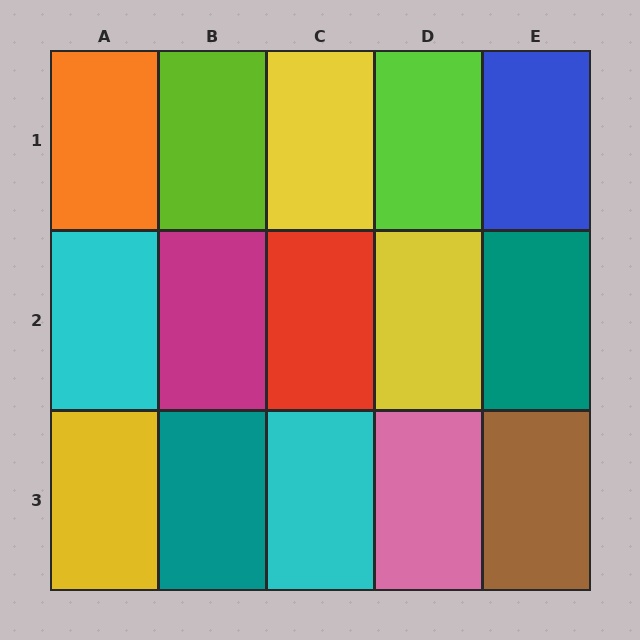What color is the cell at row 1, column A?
Orange.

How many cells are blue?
1 cell is blue.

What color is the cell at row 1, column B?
Lime.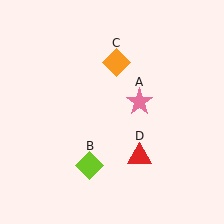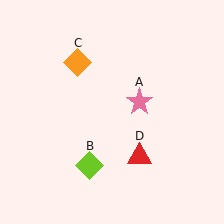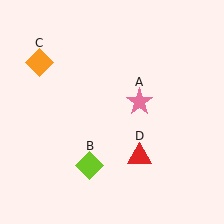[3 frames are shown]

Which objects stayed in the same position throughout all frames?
Pink star (object A) and lime diamond (object B) and red triangle (object D) remained stationary.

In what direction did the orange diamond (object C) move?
The orange diamond (object C) moved left.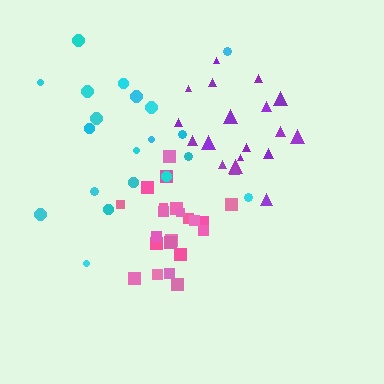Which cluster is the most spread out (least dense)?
Cyan.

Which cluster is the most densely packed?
Pink.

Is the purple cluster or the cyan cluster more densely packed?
Purple.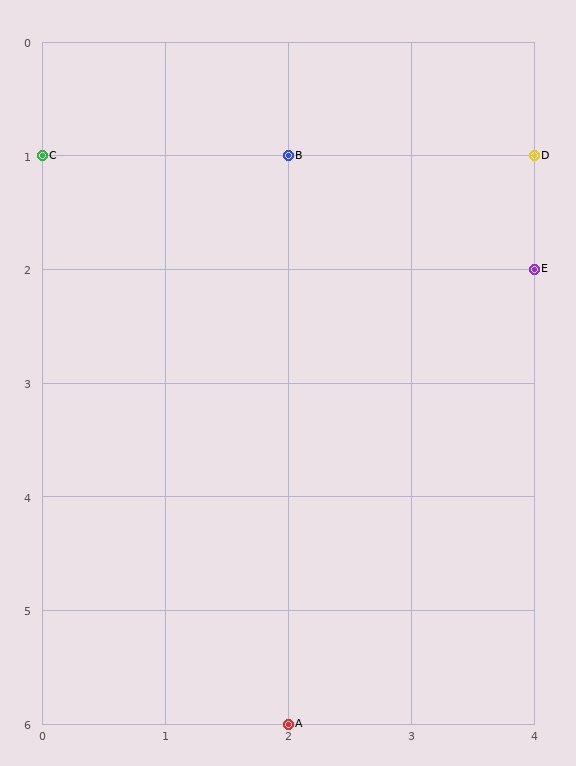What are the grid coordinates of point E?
Point E is at grid coordinates (4, 2).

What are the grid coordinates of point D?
Point D is at grid coordinates (4, 1).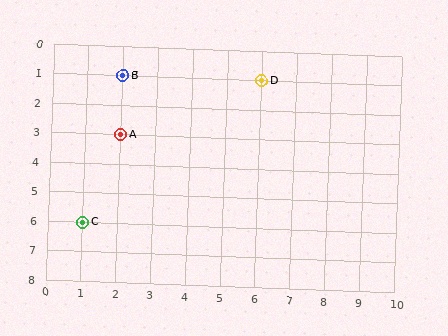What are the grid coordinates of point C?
Point C is at grid coordinates (1, 6).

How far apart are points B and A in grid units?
Points B and A are 2 rows apart.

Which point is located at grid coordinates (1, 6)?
Point C is at (1, 6).